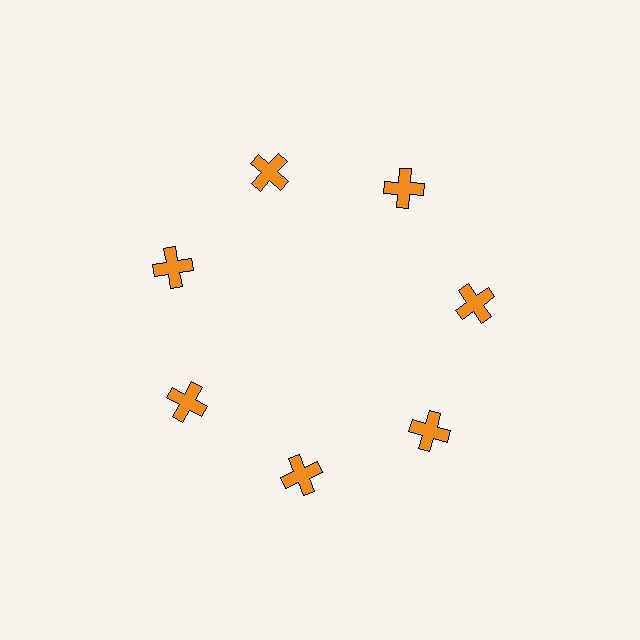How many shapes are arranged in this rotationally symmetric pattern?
There are 7 shapes, arranged in 7 groups of 1.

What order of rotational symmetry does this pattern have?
This pattern has 7-fold rotational symmetry.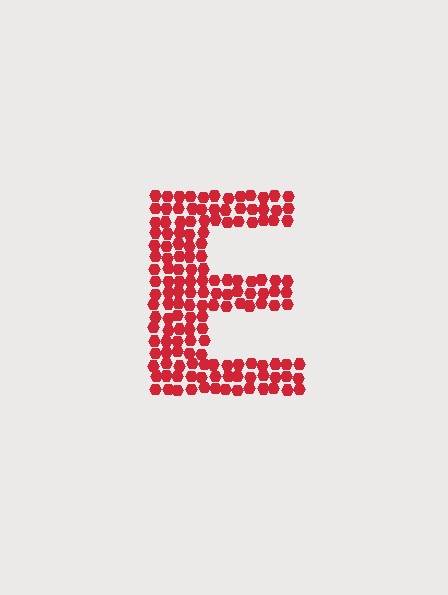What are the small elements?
The small elements are hexagons.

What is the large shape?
The large shape is the letter E.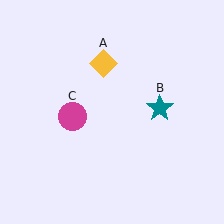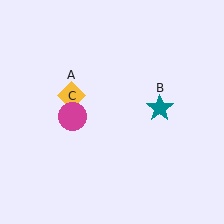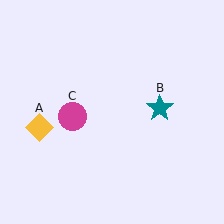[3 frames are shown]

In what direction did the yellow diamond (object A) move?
The yellow diamond (object A) moved down and to the left.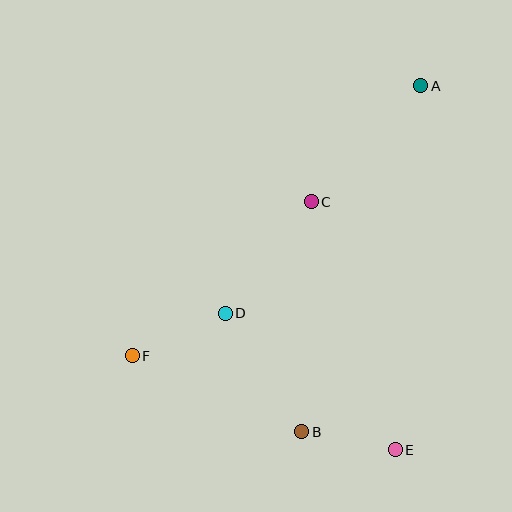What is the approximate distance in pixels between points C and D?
The distance between C and D is approximately 141 pixels.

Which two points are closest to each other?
Points B and E are closest to each other.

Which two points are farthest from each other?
Points A and F are farthest from each other.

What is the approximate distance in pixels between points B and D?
The distance between B and D is approximately 141 pixels.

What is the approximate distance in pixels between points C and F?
The distance between C and F is approximately 236 pixels.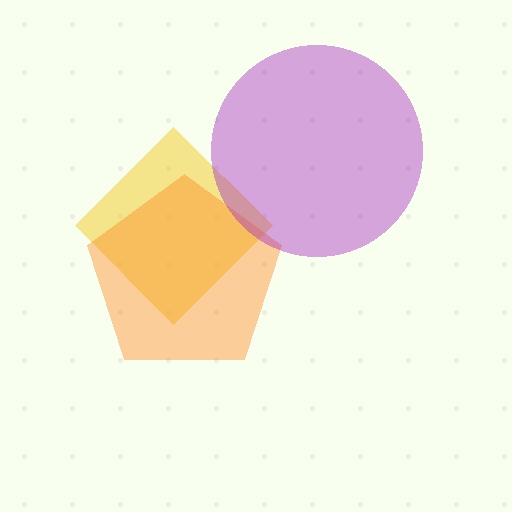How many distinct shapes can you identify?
There are 3 distinct shapes: a yellow diamond, an orange pentagon, a purple circle.